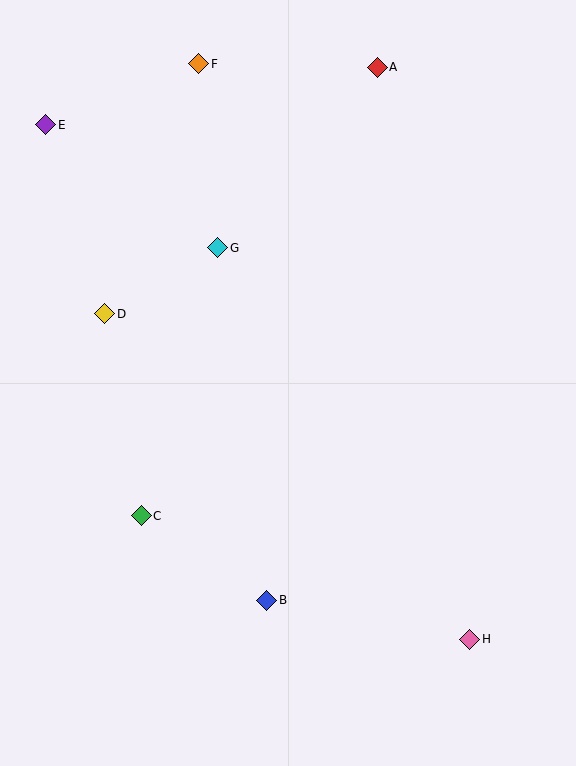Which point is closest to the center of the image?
Point G at (218, 248) is closest to the center.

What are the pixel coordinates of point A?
Point A is at (377, 67).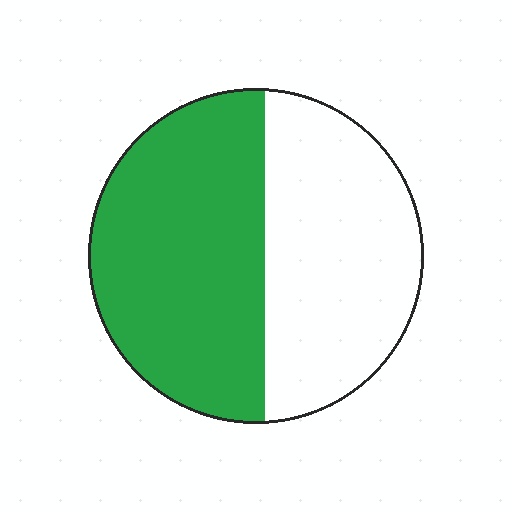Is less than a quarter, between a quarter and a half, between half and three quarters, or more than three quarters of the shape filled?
Between half and three quarters.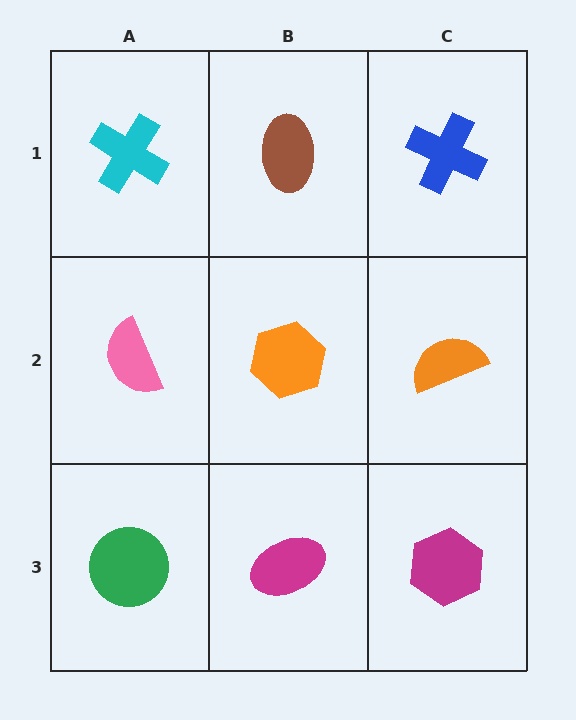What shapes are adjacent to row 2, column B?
A brown ellipse (row 1, column B), a magenta ellipse (row 3, column B), a pink semicircle (row 2, column A), an orange semicircle (row 2, column C).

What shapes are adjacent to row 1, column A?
A pink semicircle (row 2, column A), a brown ellipse (row 1, column B).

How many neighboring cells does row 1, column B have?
3.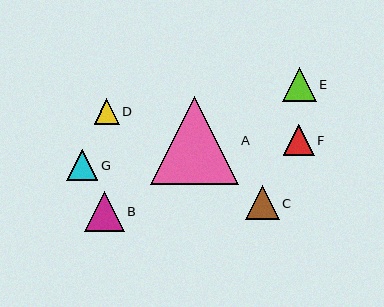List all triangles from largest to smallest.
From largest to smallest: A, B, E, C, G, F, D.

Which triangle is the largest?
Triangle A is the largest with a size of approximately 88 pixels.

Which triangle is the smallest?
Triangle D is the smallest with a size of approximately 25 pixels.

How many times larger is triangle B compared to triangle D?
Triangle B is approximately 1.6 times the size of triangle D.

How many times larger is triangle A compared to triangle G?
Triangle A is approximately 2.9 times the size of triangle G.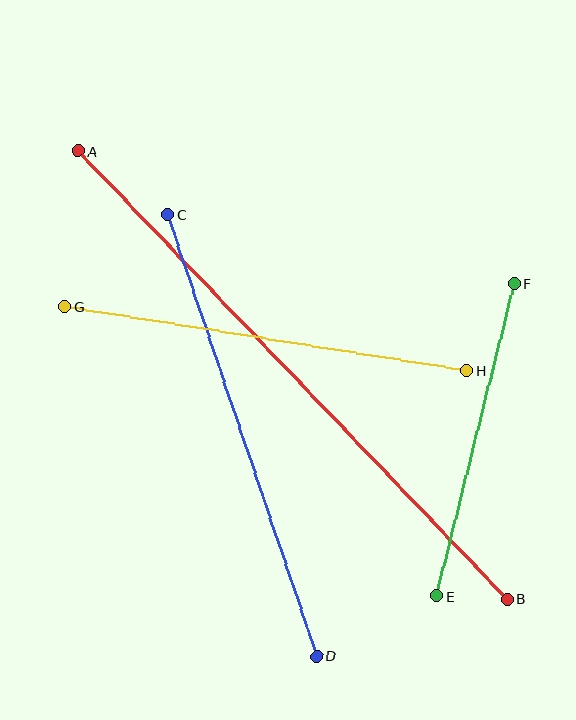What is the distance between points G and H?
The distance is approximately 407 pixels.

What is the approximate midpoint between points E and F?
The midpoint is at approximately (475, 440) pixels.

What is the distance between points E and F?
The distance is approximately 322 pixels.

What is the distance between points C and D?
The distance is approximately 466 pixels.